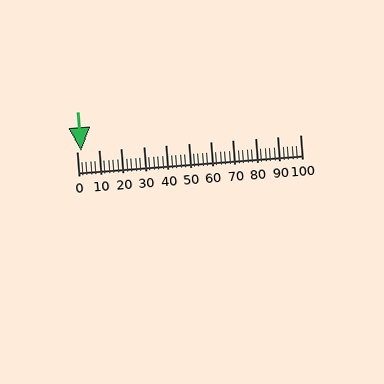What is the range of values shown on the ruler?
The ruler shows values from 0 to 100.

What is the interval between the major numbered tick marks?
The major tick marks are spaced 10 units apart.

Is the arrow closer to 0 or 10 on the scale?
The arrow is closer to 0.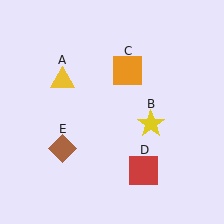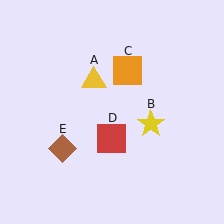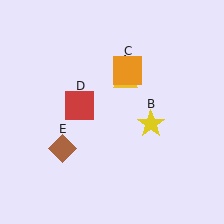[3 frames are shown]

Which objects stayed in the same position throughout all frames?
Yellow star (object B) and orange square (object C) and brown diamond (object E) remained stationary.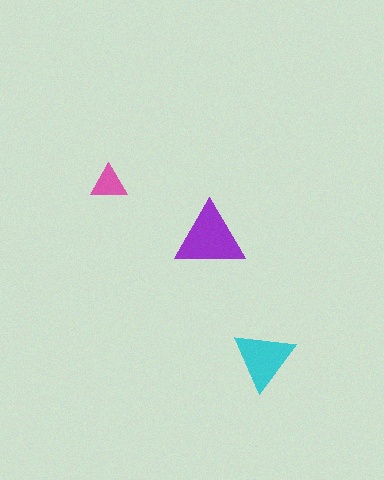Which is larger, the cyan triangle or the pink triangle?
The cyan one.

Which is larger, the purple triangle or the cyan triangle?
The purple one.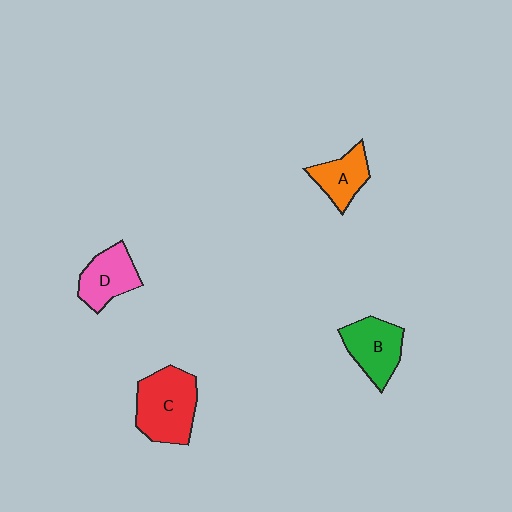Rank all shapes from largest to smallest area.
From largest to smallest: C (red), B (green), D (pink), A (orange).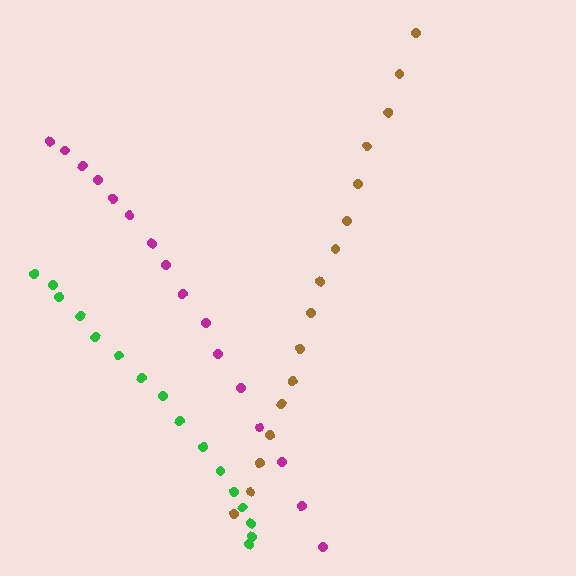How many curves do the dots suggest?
There are 3 distinct paths.